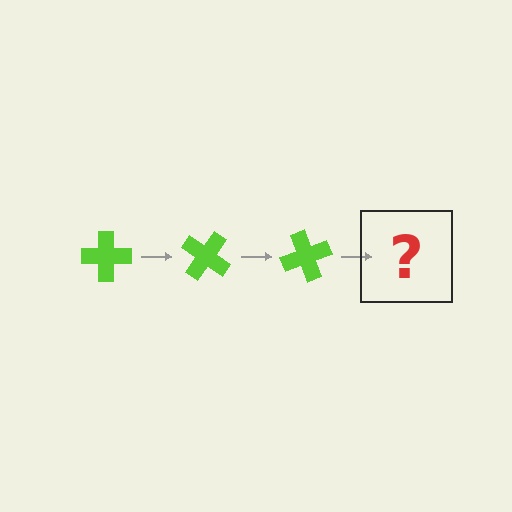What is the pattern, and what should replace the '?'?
The pattern is that the cross rotates 35 degrees each step. The '?' should be a lime cross rotated 105 degrees.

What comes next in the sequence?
The next element should be a lime cross rotated 105 degrees.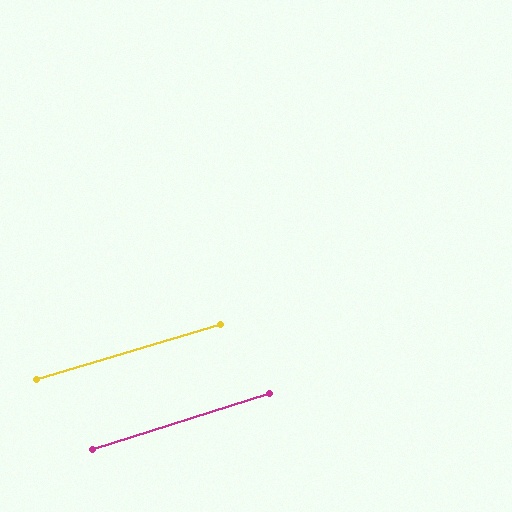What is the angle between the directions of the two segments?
Approximately 1 degree.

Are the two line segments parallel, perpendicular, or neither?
Parallel — their directions differ by only 1.0°.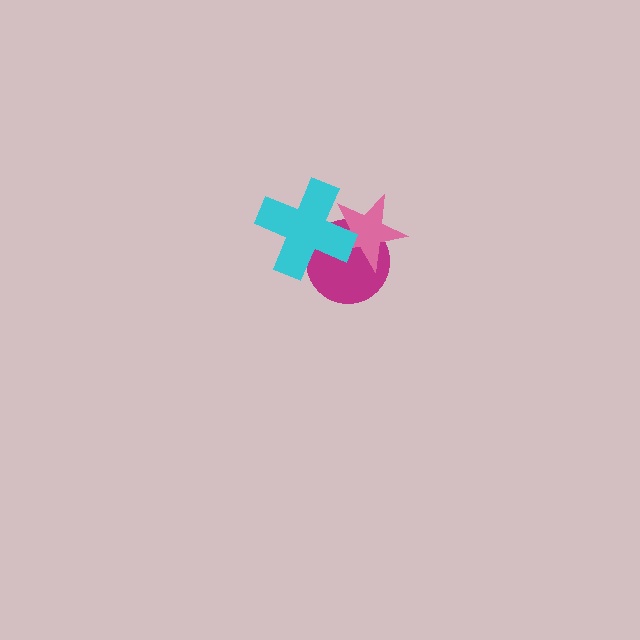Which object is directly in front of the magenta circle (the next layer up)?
The pink star is directly in front of the magenta circle.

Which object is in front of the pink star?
The cyan cross is in front of the pink star.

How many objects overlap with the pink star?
2 objects overlap with the pink star.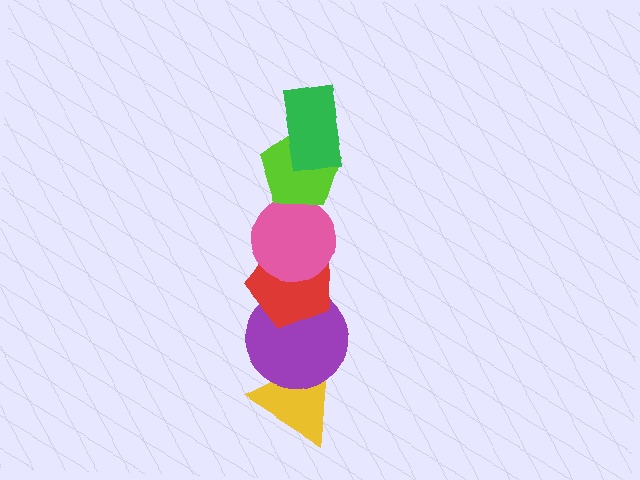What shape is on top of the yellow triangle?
The purple circle is on top of the yellow triangle.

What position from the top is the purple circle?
The purple circle is 5th from the top.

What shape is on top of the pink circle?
The lime pentagon is on top of the pink circle.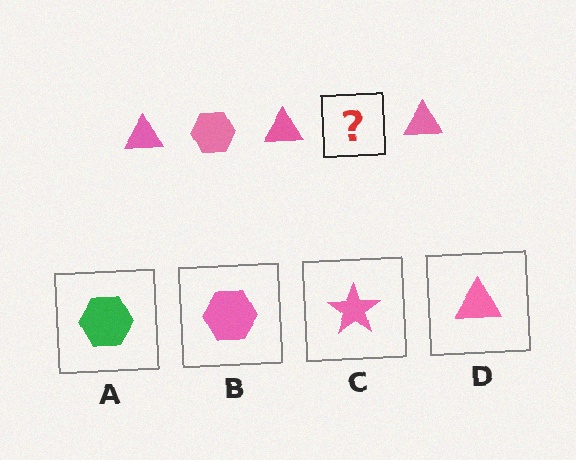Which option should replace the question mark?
Option B.